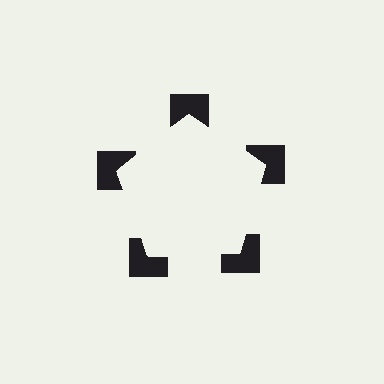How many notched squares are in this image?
There are 5 — one at each vertex of the illusory pentagon.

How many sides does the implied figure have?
5 sides.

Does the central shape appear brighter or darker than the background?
It typically appears slightly brighter than the background, even though no actual brightness change is drawn.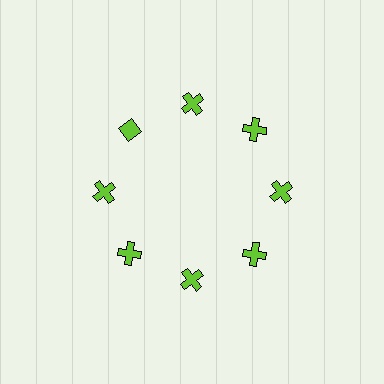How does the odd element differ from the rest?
It has a different shape: diamond instead of cross.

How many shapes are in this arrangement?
There are 8 shapes arranged in a ring pattern.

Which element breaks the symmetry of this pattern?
The lime diamond at roughly the 10 o'clock position breaks the symmetry. All other shapes are lime crosses.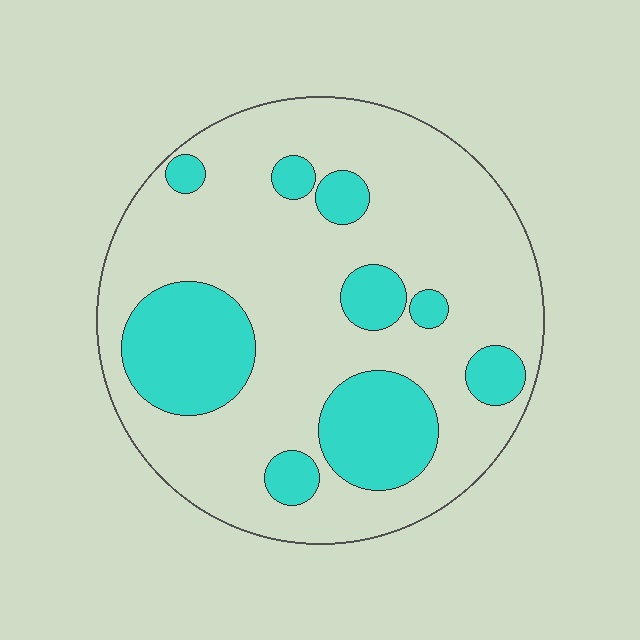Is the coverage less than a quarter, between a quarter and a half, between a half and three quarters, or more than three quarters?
Between a quarter and a half.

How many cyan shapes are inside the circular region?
9.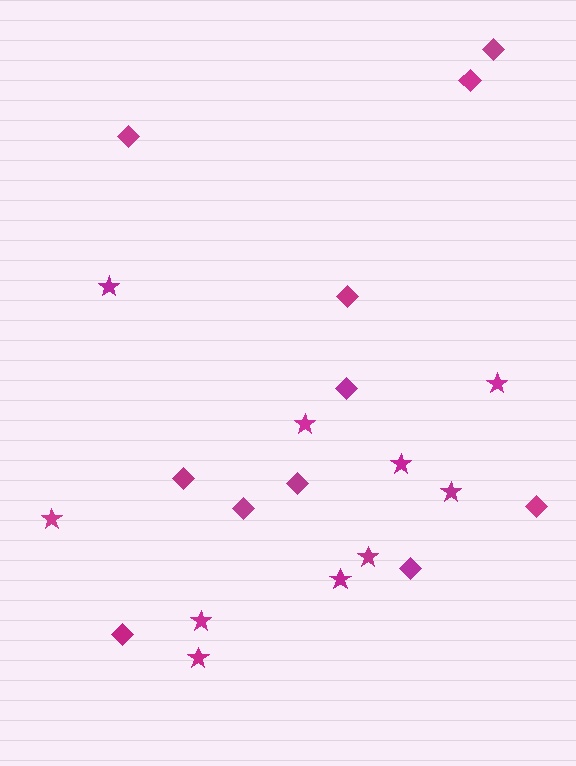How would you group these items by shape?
There are 2 groups: one group of diamonds (11) and one group of stars (10).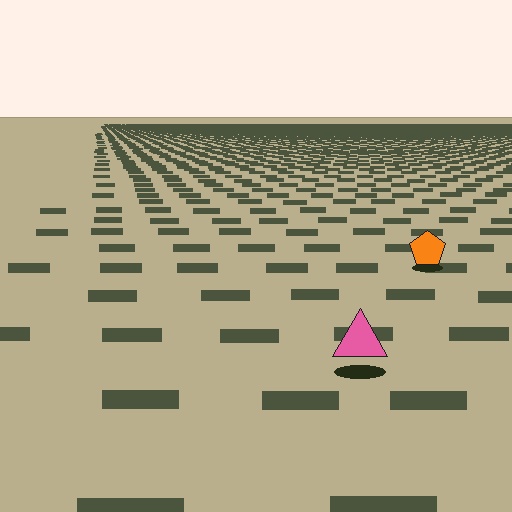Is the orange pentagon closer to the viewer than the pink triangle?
No. The pink triangle is closer — you can tell from the texture gradient: the ground texture is coarser near it.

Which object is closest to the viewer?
The pink triangle is closest. The texture marks near it are larger and more spread out.